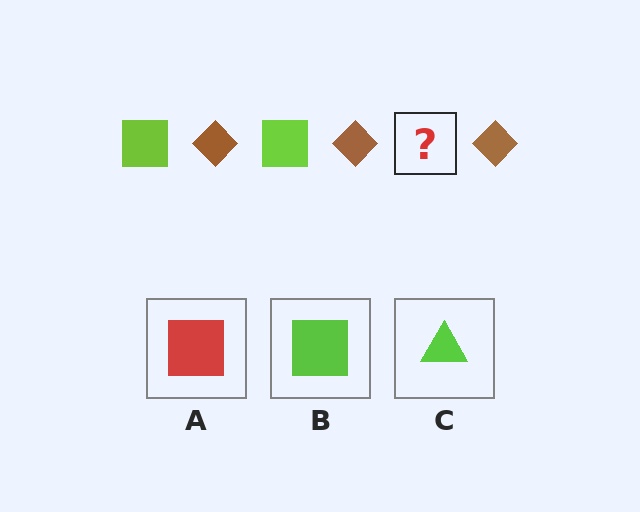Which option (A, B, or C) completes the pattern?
B.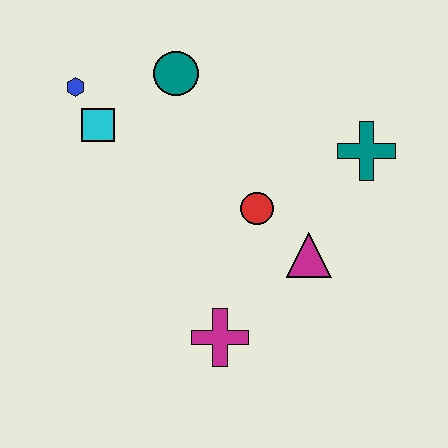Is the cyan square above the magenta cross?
Yes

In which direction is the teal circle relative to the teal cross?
The teal circle is to the left of the teal cross.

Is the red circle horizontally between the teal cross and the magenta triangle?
No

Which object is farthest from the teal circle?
The magenta cross is farthest from the teal circle.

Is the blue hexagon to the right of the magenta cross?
No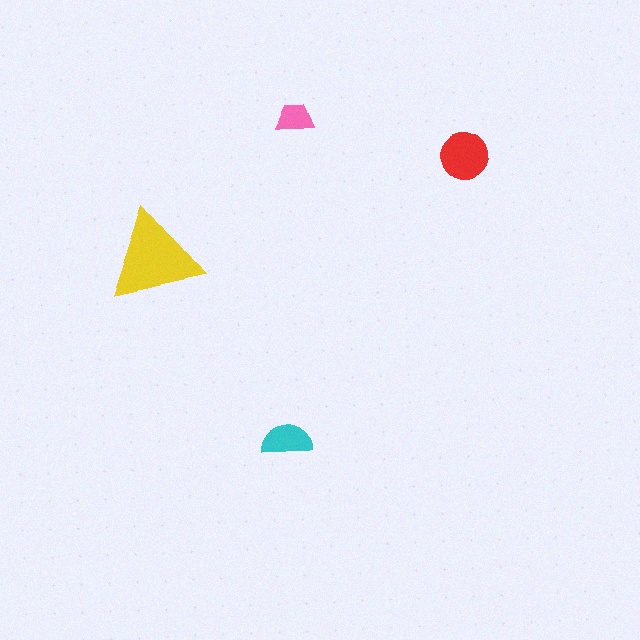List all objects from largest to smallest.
The yellow triangle, the red circle, the cyan semicircle, the pink trapezoid.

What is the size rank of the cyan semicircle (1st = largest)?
3rd.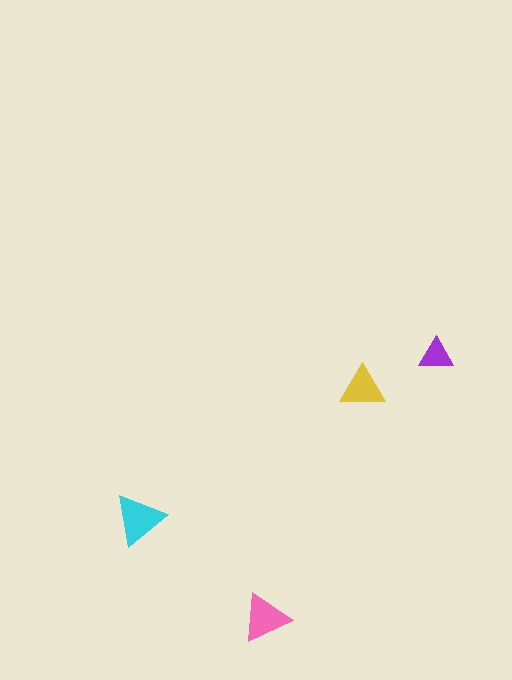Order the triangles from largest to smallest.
the cyan one, the pink one, the yellow one, the purple one.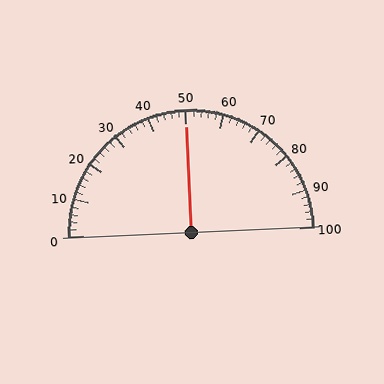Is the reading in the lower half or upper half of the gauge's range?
The reading is in the upper half of the range (0 to 100).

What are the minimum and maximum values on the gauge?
The gauge ranges from 0 to 100.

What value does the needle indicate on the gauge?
The needle indicates approximately 50.